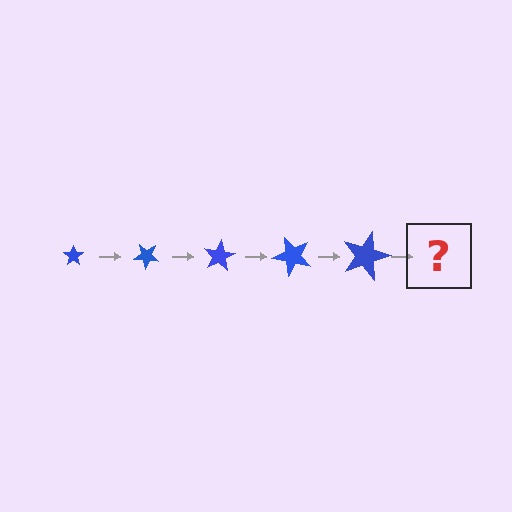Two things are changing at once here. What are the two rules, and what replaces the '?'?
The two rules are that the star grows larger each step and it rotates 40 degrees each step. The '?' should be a star, larger than the previous one and rotated 200 degrees from the start.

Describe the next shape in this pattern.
It should be a star, larger than the previous one and rotated 200 degrees from the start.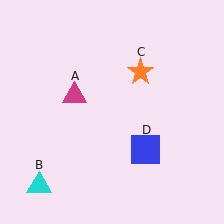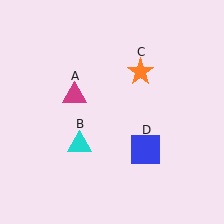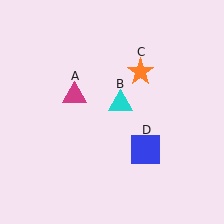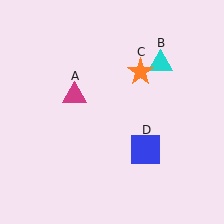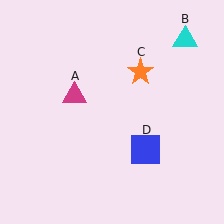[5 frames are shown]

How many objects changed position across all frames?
1 object changed position: cyan triangle (object B).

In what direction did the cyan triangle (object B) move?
The cyan triangle (object B) moved up and to the right.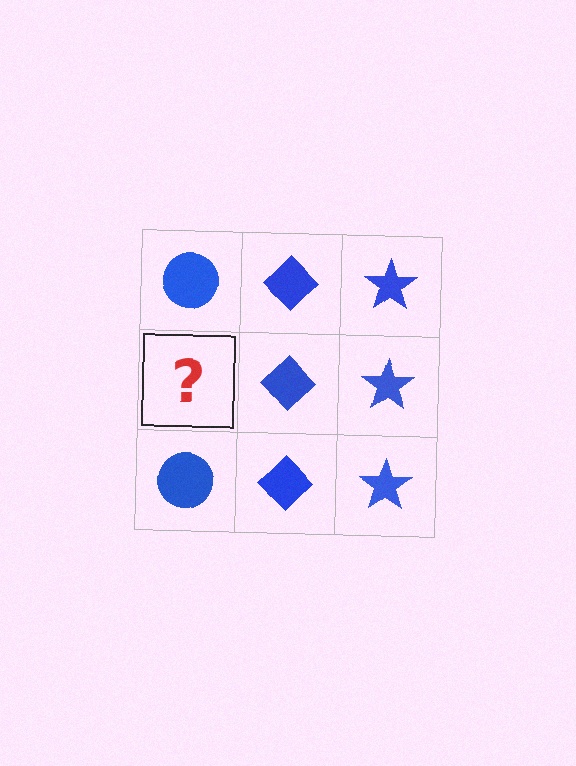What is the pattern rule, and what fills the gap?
The rule is that each column has a consistent shape. The gap should be filled with a blue circle.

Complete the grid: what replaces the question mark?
The question mark should be replaced with a blue circle.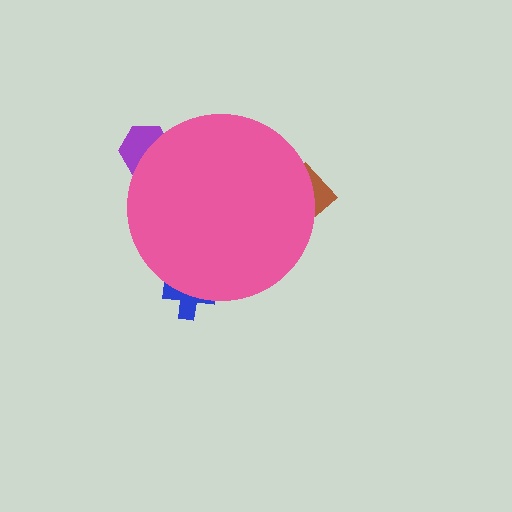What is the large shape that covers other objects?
A pink circle.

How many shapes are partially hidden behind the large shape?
3 shapes are partially hidden.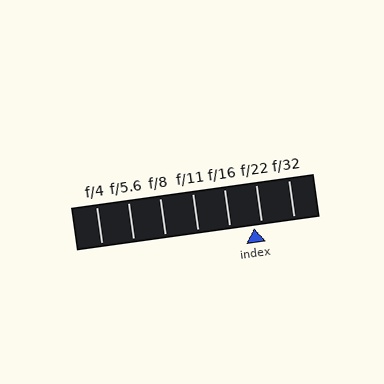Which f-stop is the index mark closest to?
The index mark is closest to f/22.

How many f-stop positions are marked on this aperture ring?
There are 7 f-stop positions marked.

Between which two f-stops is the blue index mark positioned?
The index mark is between f/16 and f/22.